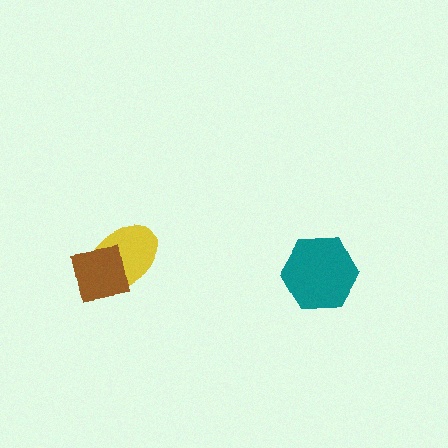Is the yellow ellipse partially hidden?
Yes, it is partially covered by another shape.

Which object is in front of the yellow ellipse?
The brown square is in front of the yellow ellipse.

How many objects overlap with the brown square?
1 object overlaps with the brown square.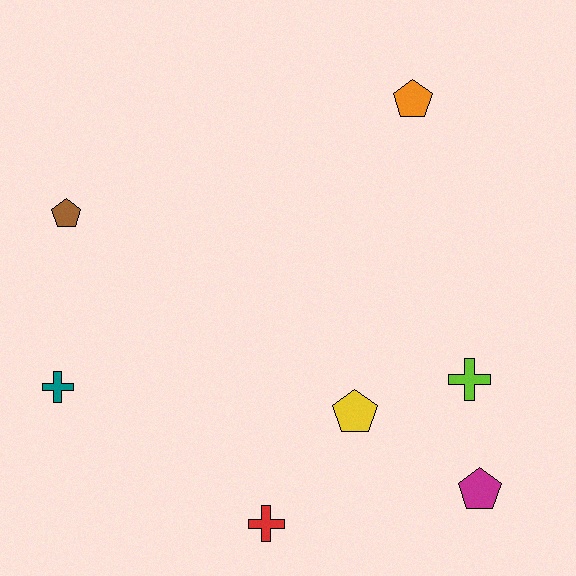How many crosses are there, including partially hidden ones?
There are 3 crosses.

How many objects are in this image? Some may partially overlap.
There are 7 objects.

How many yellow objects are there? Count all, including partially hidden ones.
There is 1 yellow object.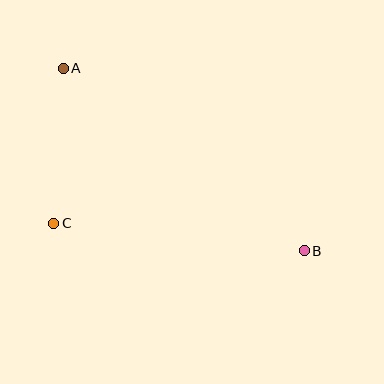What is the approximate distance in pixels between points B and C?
The distance between B and C is approximately 252 pixels.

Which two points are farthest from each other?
Points A and B are farthest from each other.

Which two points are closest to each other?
Points A and C are closest to each other.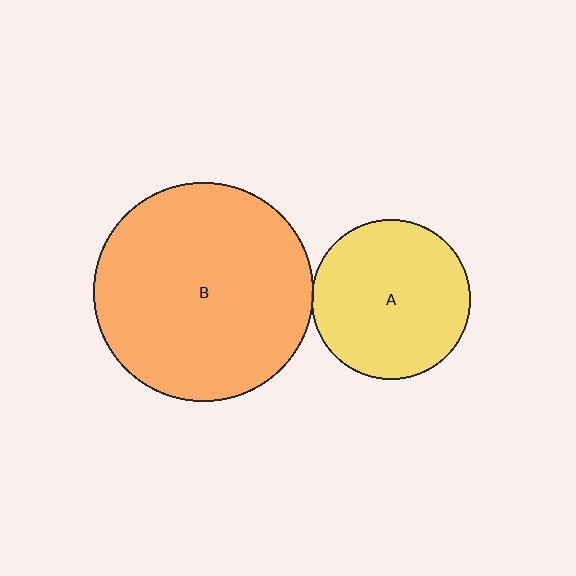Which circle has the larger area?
Circle B (orange).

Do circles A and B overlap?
Yes.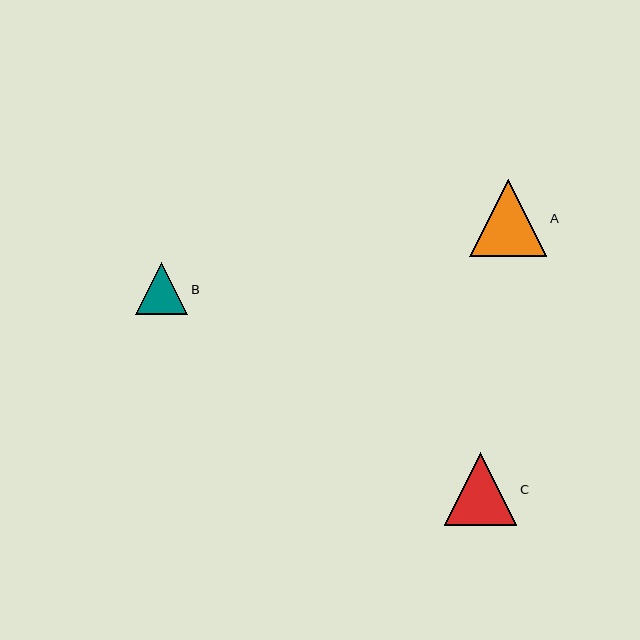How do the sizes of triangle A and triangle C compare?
Triangle A and triangle C are approximately the same size.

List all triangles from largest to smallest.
From largest to smallest: A, C, B.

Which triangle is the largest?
Triangle A is the largest with a size of approximately 77 pixels.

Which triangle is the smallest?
Triangle B is the smallest with a size of approximately 52 pixels.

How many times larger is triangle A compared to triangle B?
Triangle A is approximately 1.5 times the size of triangle B.